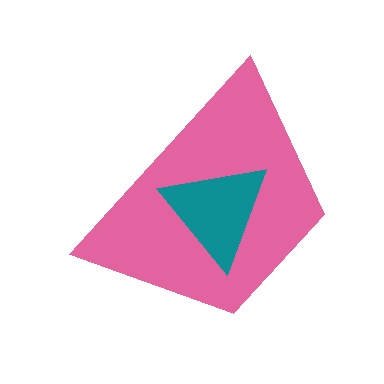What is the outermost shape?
The pink trapezoid.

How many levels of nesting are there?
2.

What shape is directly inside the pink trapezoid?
The teal triangle.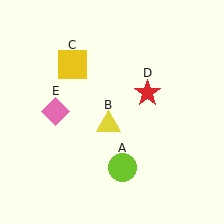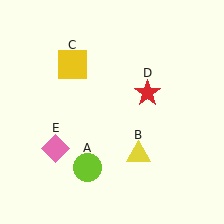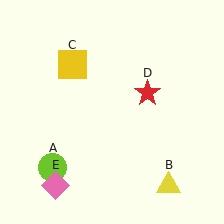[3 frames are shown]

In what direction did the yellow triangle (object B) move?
The yellow triangle (object B) moved down and to the right.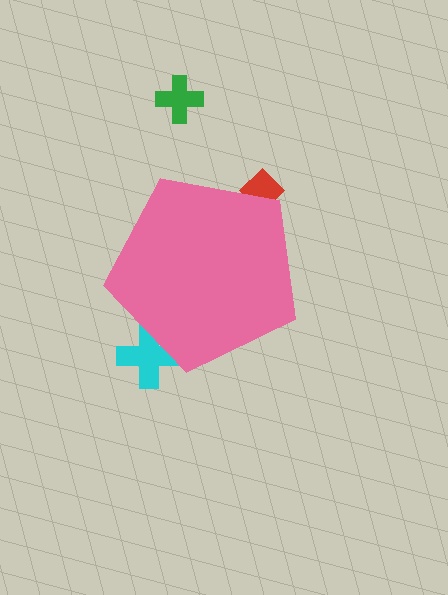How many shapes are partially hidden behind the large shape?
2 shapes are partially hidden.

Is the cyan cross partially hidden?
Yes, the cyan cross is partially hidden behind the pink pentagon.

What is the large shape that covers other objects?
A pink pentagon.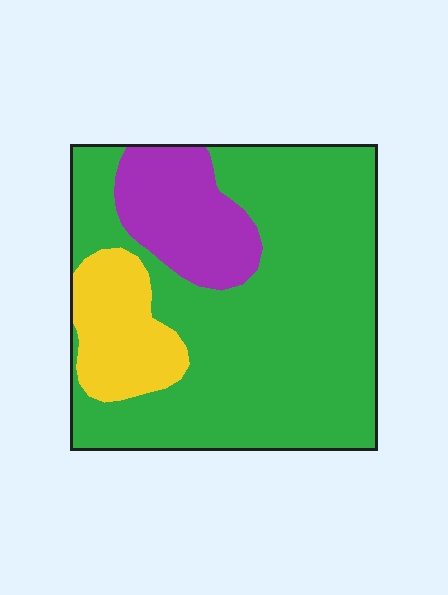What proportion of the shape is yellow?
Yellow covers around 15% of the shape.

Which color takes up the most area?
Green, at roughly 70%.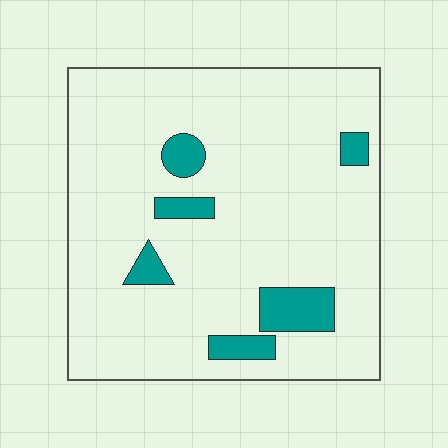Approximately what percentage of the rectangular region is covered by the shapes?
Approximately 10%.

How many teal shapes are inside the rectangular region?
6.